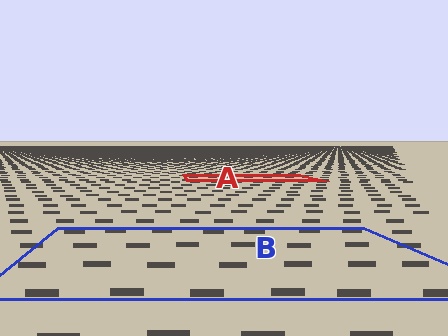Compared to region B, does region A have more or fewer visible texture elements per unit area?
Region A has more texture elements per unit area — they are packed more densely because it is farther away.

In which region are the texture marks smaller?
The texture marks are smaller in region A, because it is farther away.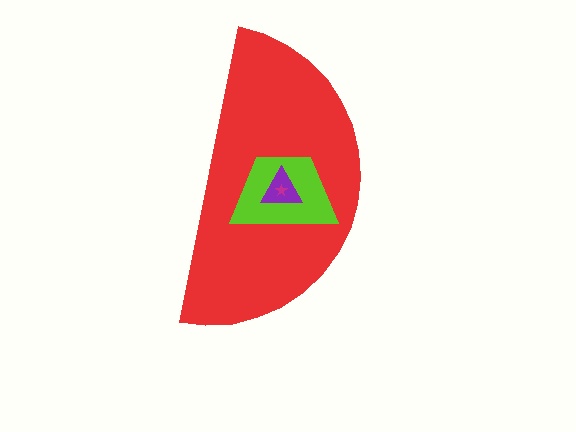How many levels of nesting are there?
4.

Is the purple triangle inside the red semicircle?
Yes.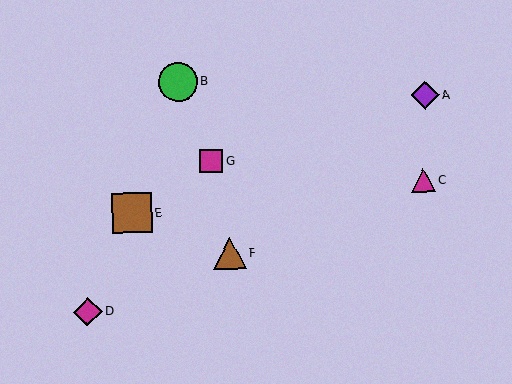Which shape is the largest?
The brown square (labeled E) is the largest.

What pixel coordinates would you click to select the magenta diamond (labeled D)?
Click at (88, 312) to select the magenta diamond D.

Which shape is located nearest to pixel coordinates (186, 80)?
The green circle (labeled B) at (178, 82) is nearest to that location.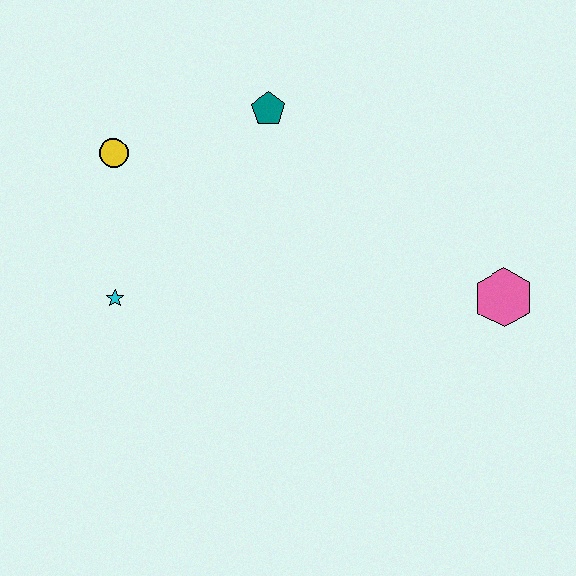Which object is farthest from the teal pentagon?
The pink hexagon is farthest from the teal pentagon.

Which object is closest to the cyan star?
The yellow circle is closest to the cyan star.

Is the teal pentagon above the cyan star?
Yes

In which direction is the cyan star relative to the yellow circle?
The cyan star is below the yellow circle.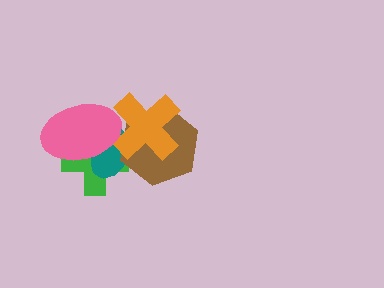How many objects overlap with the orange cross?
4 objects overlap with the orange cross.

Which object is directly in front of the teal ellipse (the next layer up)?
The brown hexagon is directly in front of the teal ellipse.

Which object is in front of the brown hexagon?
The orange cross is in front of the brown hexagon.